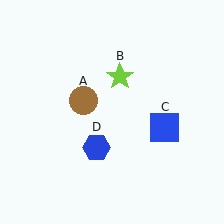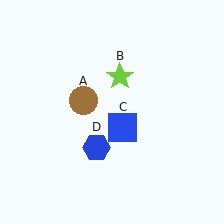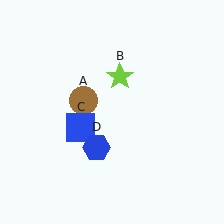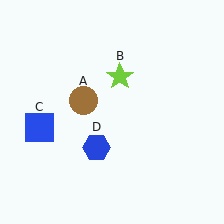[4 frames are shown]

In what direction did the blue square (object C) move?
The blue square (object C) moved left.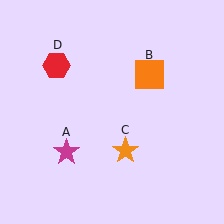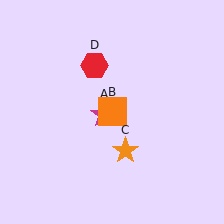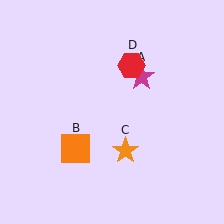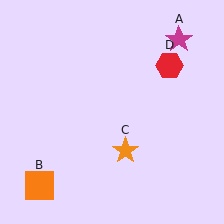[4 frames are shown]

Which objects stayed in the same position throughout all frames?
Orange star (object C) remained stationary.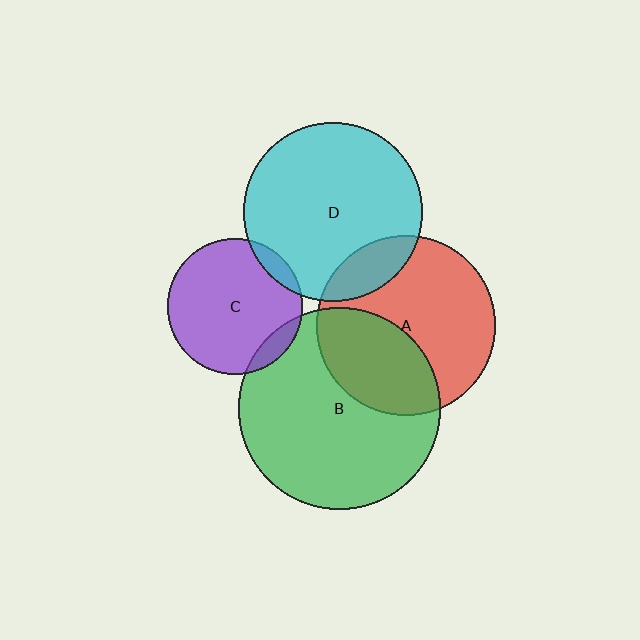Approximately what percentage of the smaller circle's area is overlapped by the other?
Approximately 10%.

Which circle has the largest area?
Circle B (green).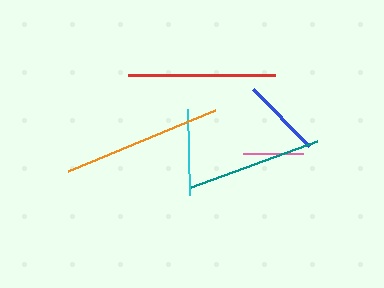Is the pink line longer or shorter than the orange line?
The orange line is longer than the pink line.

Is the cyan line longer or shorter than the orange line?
The orange line is longer than the cyan line.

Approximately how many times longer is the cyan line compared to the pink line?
The cyan line is approximately 1.4 times the length of the pink line.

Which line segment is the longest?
The orange line is the longest at approximately 159 pixels.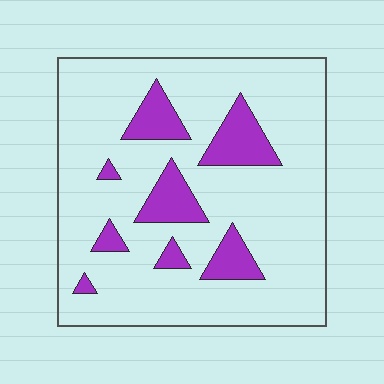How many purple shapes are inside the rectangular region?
8.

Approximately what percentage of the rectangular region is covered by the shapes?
Approximately 15%.